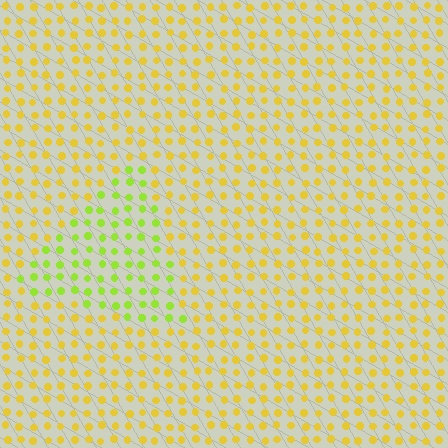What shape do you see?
I see a triangle.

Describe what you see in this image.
The image is filled with small yellow elements in a uniform arrangement. A triangle-shaped region is visible where the elements are tinted to a slightly different hue, forming a subtle color boundary.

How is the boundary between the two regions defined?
The boundary is defined purely by a slight shift in hue (about 38 degrees). Spacing, size, and orientation are identical on both sides.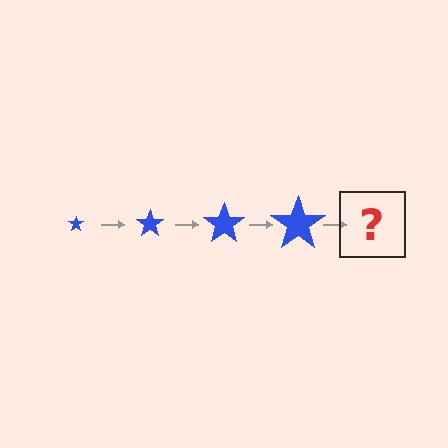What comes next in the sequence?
The next element should be a blue star, larger than the previous one.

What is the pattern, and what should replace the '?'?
The pattern is that the star gets progressively larger each step. The '?' should be a blue star, larger than the previous one.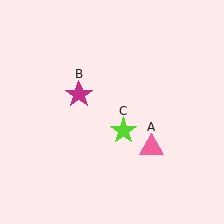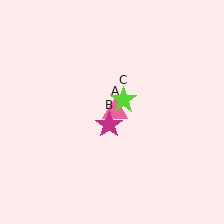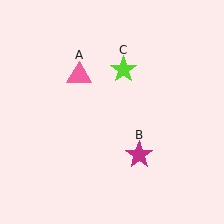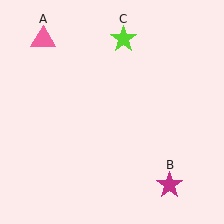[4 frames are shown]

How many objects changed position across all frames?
3 objects changed position: pink triangle (object A), magenta star (object B), lime star (object C).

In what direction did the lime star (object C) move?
The lime star (object C) moved up.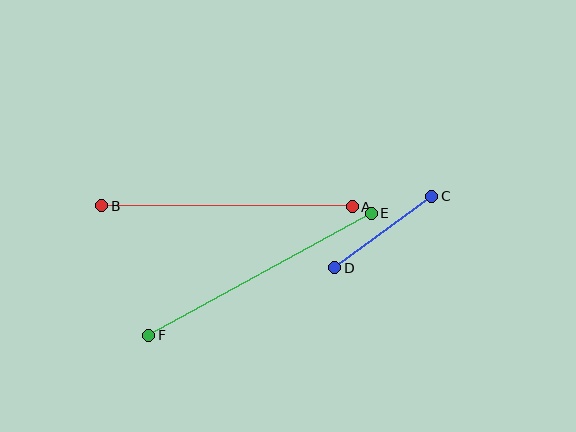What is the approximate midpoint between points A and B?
The midpoint is at approximately (227, 206) pixels.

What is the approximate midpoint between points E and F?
The midpoint is at approximately (260, 274) pixels.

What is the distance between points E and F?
The distance is approximately 254 pixels.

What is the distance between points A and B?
The distance is approximately 250 pixels.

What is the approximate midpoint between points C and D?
The midpoint is at approximately (383, 232) pixels.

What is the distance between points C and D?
The distance is approximately 121 pixels.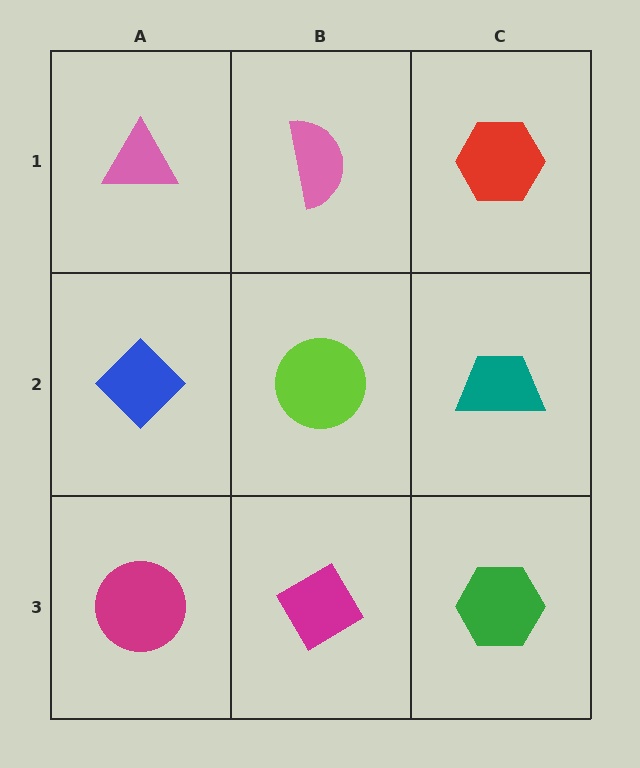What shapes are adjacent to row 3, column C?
A teal trapezoid (row 2, column C), a magenta diamond (row 3, column B).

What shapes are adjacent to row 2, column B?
A pink semicircle (row 1, column B), a magenta diamond (row 3, column B), a blue diamond (row 2, column A), a teal trapezoid (row 2, column C).